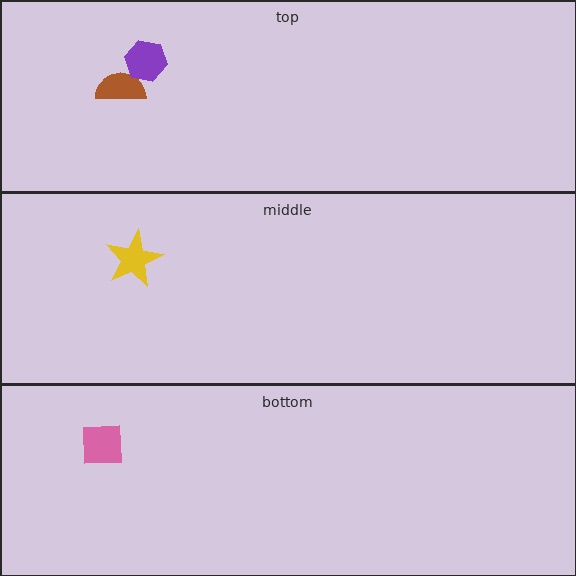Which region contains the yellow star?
The middle region.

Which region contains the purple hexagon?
The top region.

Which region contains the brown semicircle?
The top region.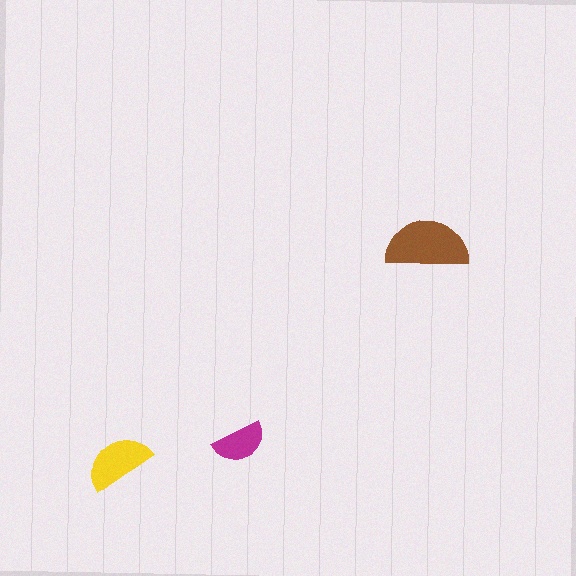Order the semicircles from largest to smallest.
the brown one, the yellow one, the magenta one.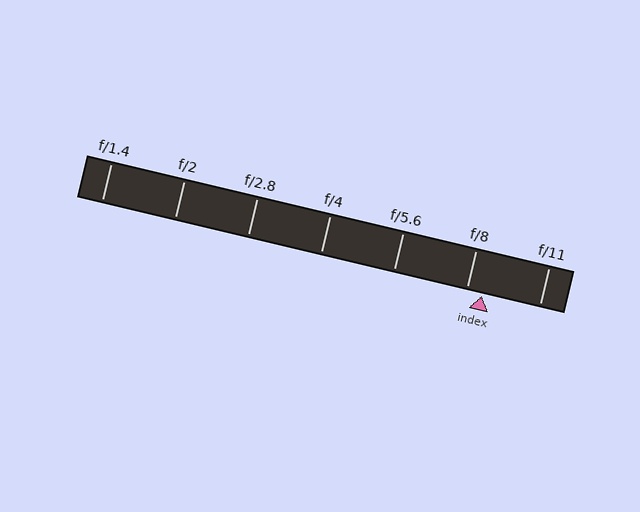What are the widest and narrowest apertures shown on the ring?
The widest aperture shown is f/1.4 and the narrowest is f/11.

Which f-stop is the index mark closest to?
The index mark is closest to f/8.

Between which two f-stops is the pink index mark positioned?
The index mark is between f/8 and f/11.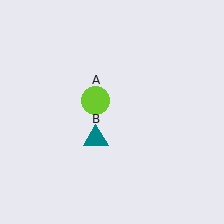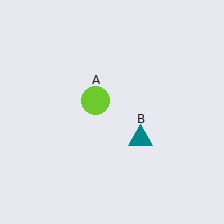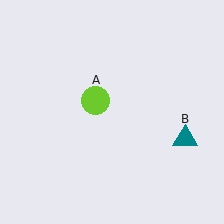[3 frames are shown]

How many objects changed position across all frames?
1 object changed position: teal triangle (object B).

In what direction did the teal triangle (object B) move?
The teal triangle (object B) moved right.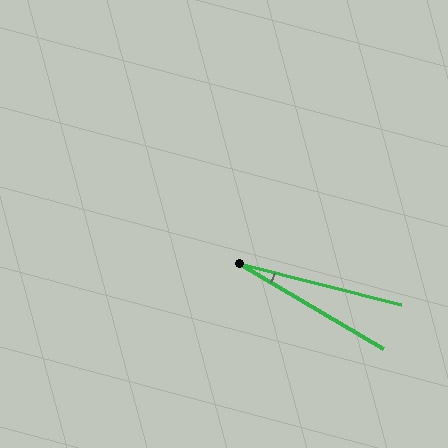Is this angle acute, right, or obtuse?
It is acute.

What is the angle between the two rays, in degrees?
Approximately 16 degrees.